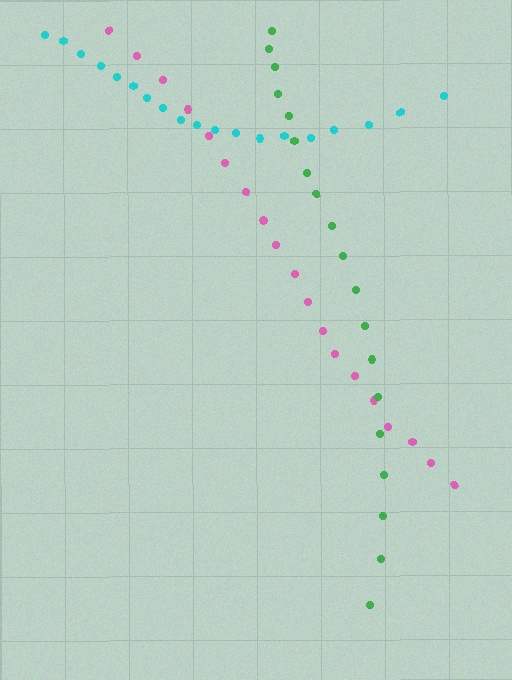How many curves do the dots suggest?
There are 3 distinct paths.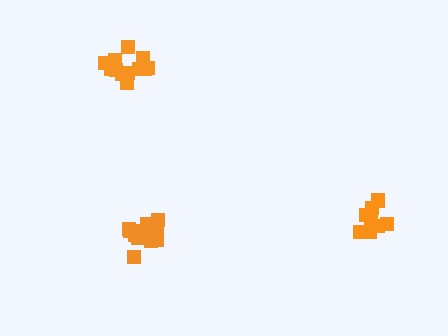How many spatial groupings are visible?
There are 3 spatial groupings.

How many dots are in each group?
Group 1: 8 dots, Group 2: 13 dots, Group 3: 14 dots (35 total).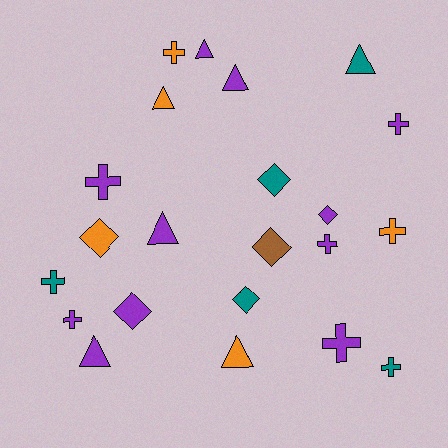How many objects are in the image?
There are 22 objects.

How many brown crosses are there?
There are no brown crosses.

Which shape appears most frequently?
Cross, with 9 objects.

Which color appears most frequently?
Purple, with 11 objects.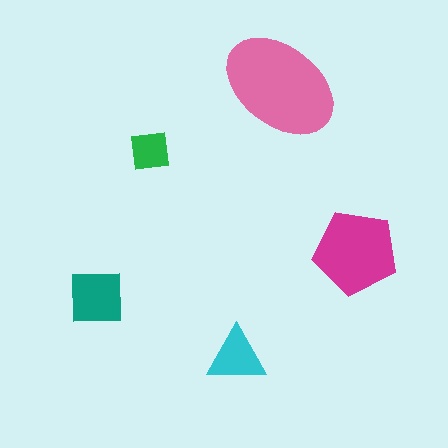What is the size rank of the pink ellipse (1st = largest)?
1st.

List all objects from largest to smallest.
The pink ellipse, the magenta pentagon, the teal square, the cyan triangle, the green square.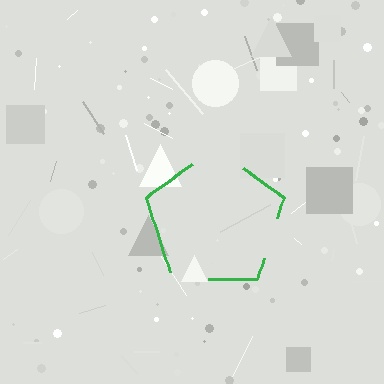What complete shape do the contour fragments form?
The contour fragments form a pentagon.